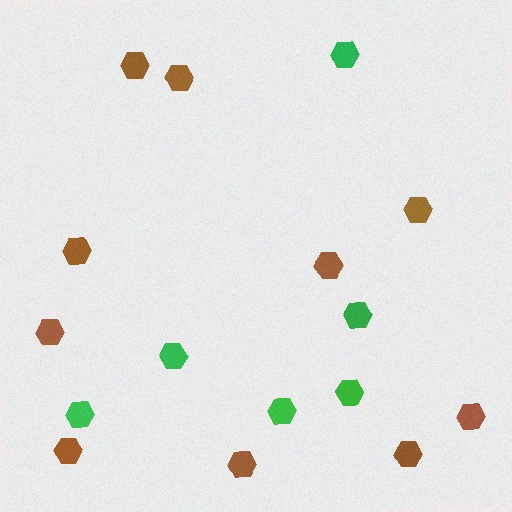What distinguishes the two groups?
There are 2 groups: one group of brown hexagons (10) and one group of green hexagons (6).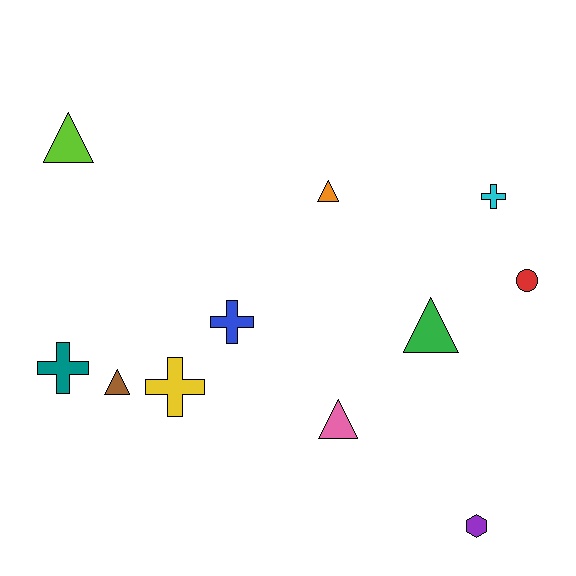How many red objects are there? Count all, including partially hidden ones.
There is 1 red object.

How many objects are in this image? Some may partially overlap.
There are 11 objects.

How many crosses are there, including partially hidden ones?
There are 4 crosses.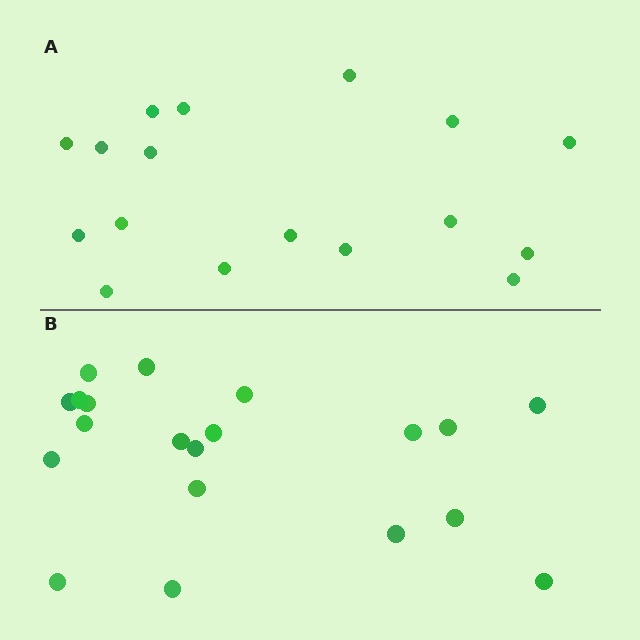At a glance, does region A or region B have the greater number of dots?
Region B (the bottom region) has more dots.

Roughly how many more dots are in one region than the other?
Region B has just a few more — roughly 2 or 3 more dots than region A.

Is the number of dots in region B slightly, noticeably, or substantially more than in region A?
Region B has only slightly more — the two regions are fairly close. The ratio is roughly 1.2 to 1.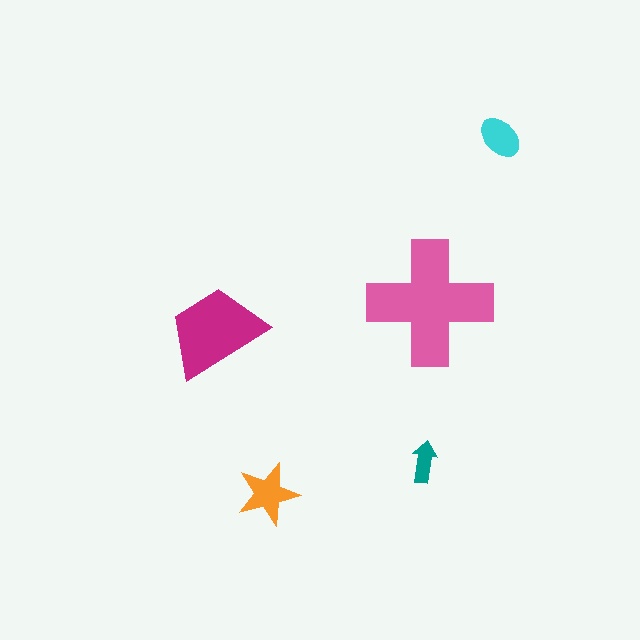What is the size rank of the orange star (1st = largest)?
3rd.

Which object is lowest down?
The orange star is bottommost.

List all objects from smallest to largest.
The teal arrow, the cyan ellipse, the orange star, the magenta trapezoid, the pink cross.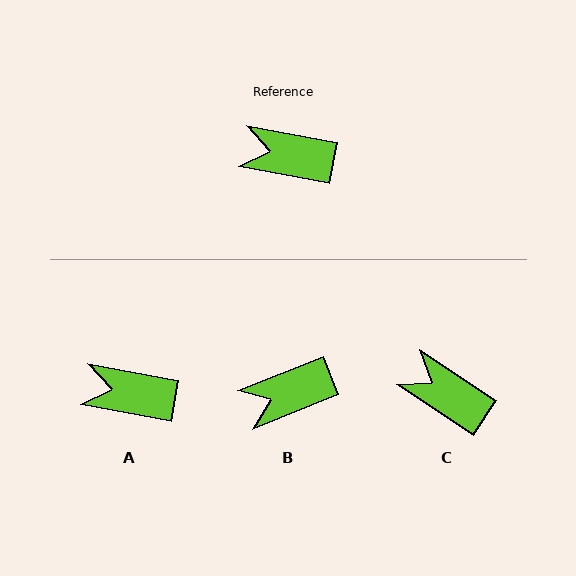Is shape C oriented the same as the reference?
No, it is off by about 23 degrees.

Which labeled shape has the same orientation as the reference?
A.